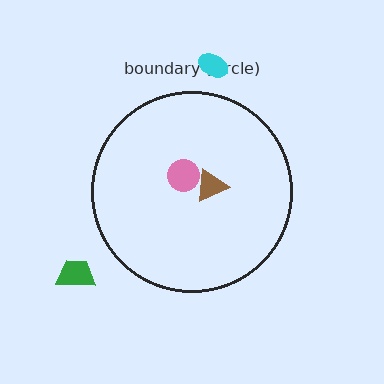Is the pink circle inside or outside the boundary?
Inside.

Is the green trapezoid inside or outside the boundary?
Outside.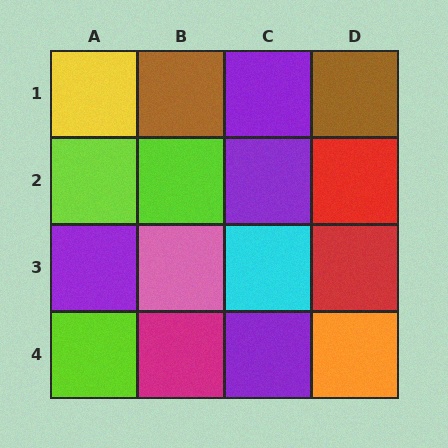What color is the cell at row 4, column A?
Lime.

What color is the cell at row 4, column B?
Magenta.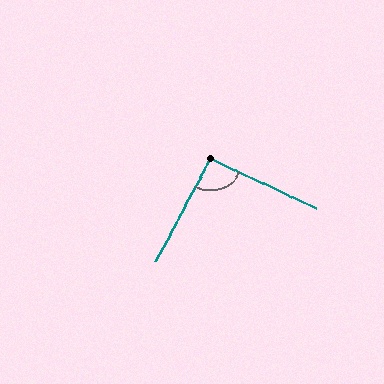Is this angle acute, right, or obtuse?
It is approximately a right angle.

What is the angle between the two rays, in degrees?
Approximately 92 degrees.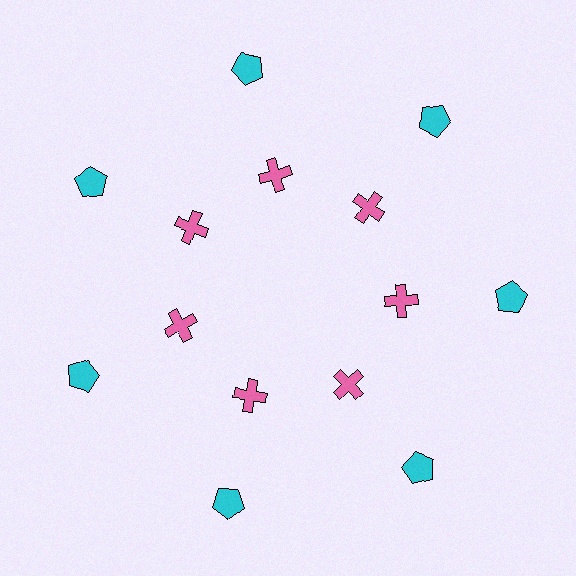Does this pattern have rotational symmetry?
Yes, this pattern has 7-fold rotational symmetry. It looks the same after rotating 51 degrees around the center.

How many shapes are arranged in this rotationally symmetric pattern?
There are 14 shapes, arranged in 7 groups of 2.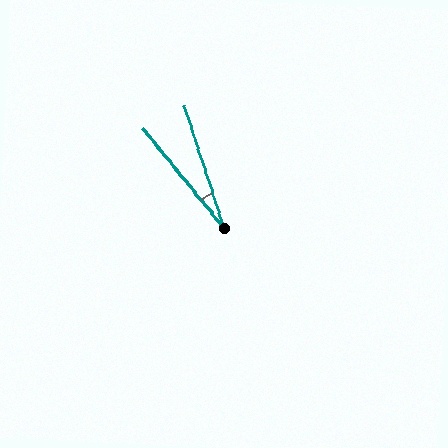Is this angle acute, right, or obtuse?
It is acute.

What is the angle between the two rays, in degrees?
Approximately 21 degrees.